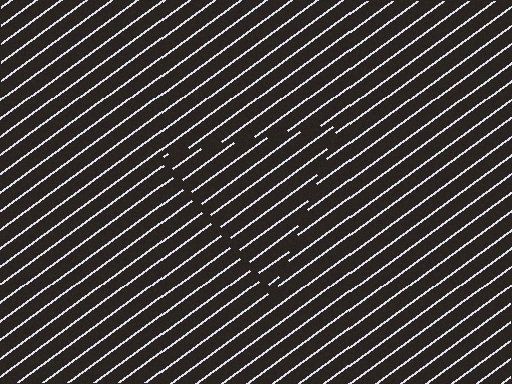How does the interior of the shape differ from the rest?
The interior of the shape contains the same grating, shifted by half a period — the contour is defined by the phase discontinuity where line-ends from the inner and outer gratings abut.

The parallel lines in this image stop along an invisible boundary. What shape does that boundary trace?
An illusory triangle. The interior of the shape contains the same grating, shifted by half a period — the contour is defined by the phase discontinuity where line-ends from the inner and outer gratings abut.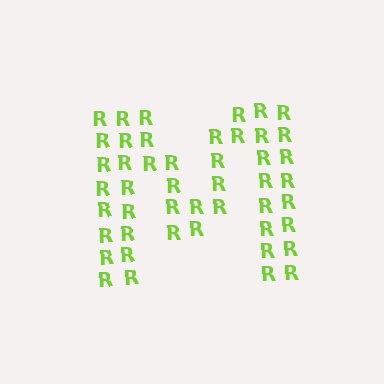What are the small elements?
The small elements are letter R's.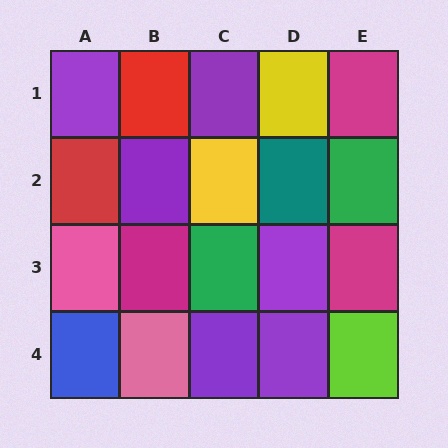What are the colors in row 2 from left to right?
Red, purple, yellow, teal, green.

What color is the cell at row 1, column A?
Purple.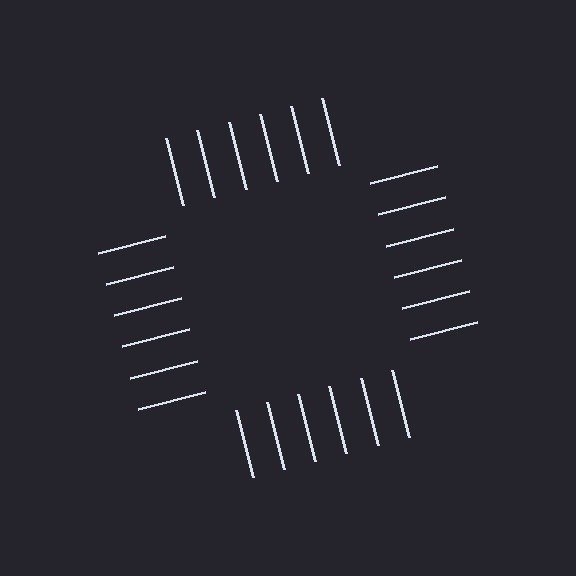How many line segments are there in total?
24 — 6 along each of the 4 edges.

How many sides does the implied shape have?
4 sides — the line-ends trace a square.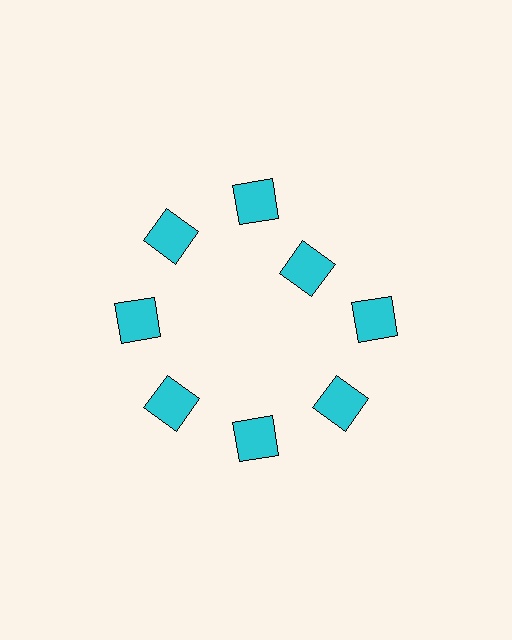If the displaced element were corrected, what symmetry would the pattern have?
It would have 8-fold rotational symmetry — the pattern would map onto itself every 45 degrees.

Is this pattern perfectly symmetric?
No. The 8 cyan squares are arranged in a ring, but one element near the 2 o'clock position is pulled inward toward the center, breaking the 8-fold rotational symmetry.